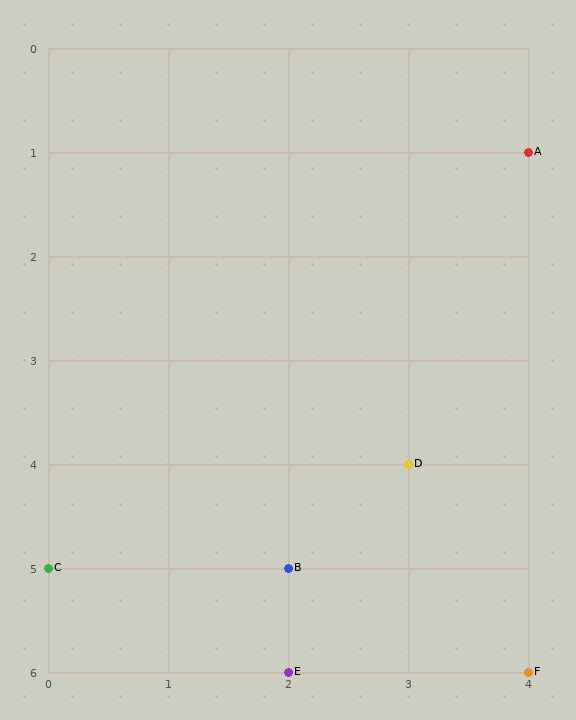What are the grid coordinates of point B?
Point B is at grid coordinates (2, 5).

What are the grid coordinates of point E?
Point E is at grid coordinates (2, 6).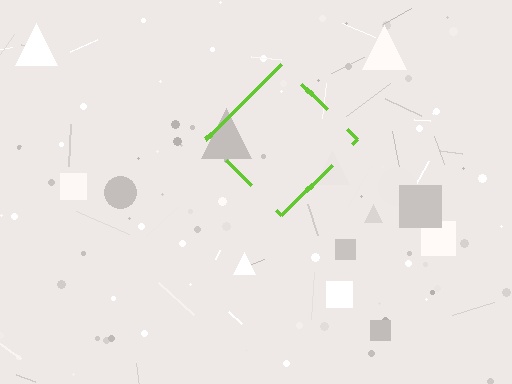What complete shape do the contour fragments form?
The contour fragments form a diamond.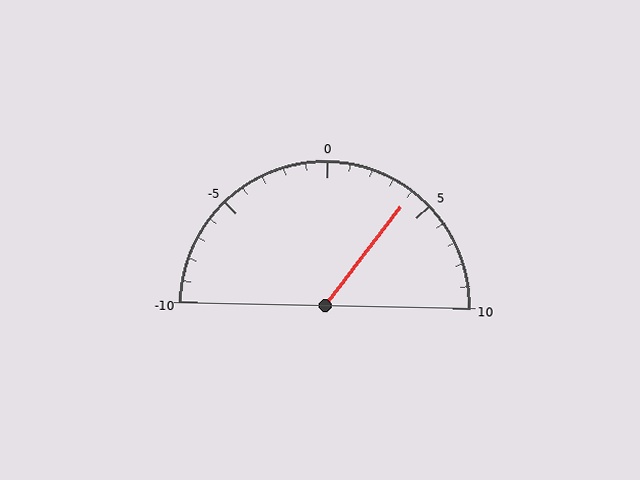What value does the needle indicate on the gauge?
The needle indicates approximately 4.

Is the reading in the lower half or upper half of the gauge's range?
The reading is in the upper half of the range (-10 to 10).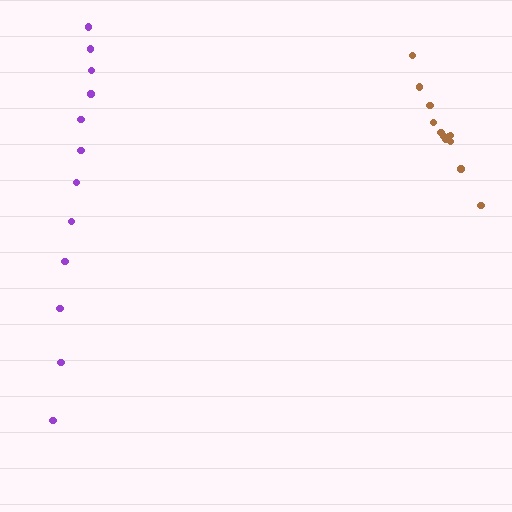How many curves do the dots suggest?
There are 2 distinct paths.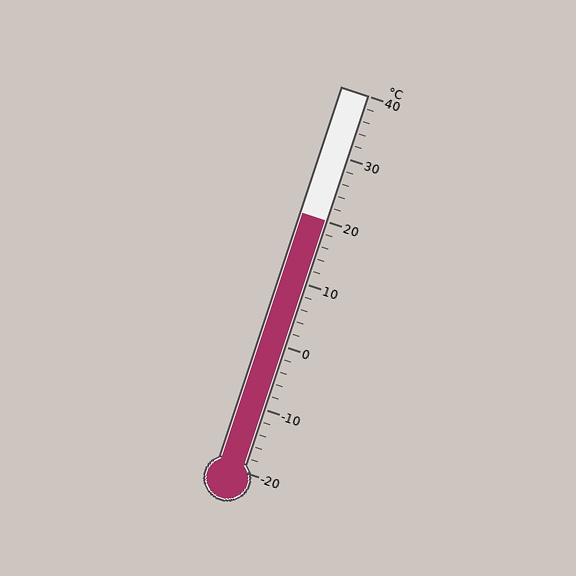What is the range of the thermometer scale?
The thermometer scale ranges from -20°C to 40°C.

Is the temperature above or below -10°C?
The temperature is above -10°C.